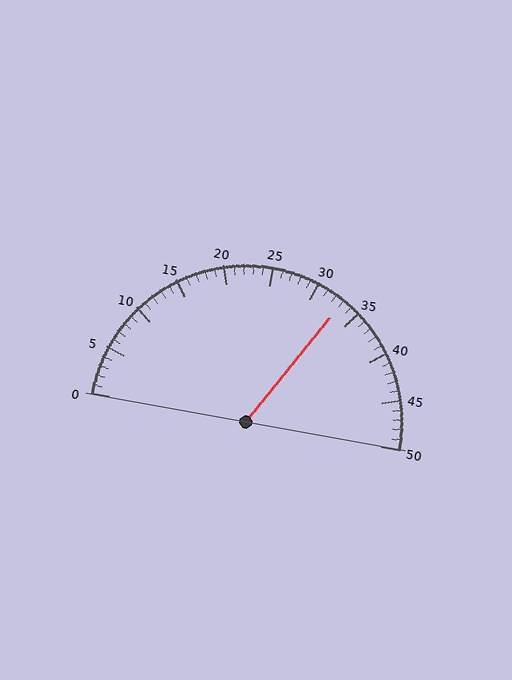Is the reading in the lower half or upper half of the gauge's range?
The reading is in the upper half of the range (0 to 50).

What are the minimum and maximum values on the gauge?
The gauge ranges from 0 to 50.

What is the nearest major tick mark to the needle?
The nearest major tick mark is 35.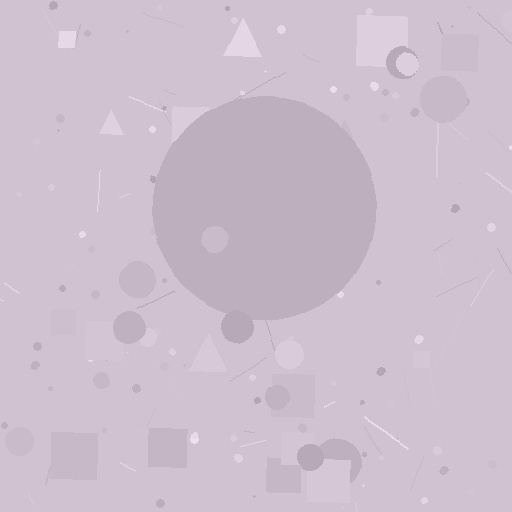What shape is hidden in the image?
A circle is hidden in the image.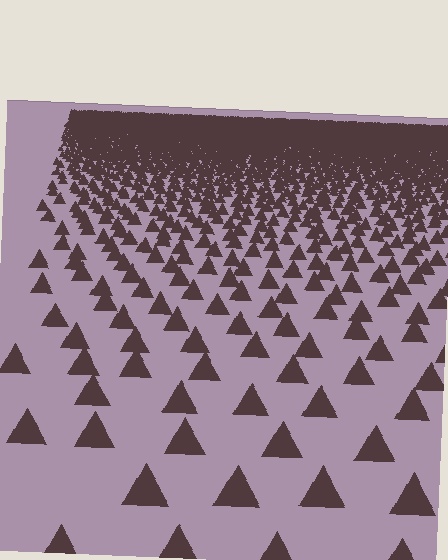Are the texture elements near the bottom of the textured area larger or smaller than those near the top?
Larger. Near the bottom, elements are closer to the viewer and appear at a bigger on-screen size.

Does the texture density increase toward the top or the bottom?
Density increases toward the top.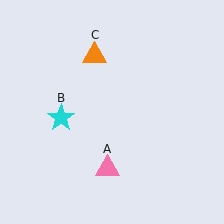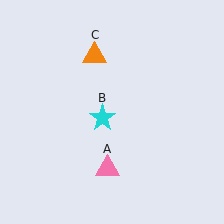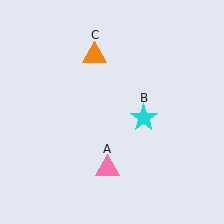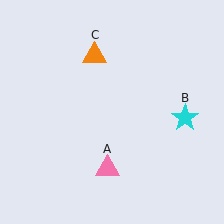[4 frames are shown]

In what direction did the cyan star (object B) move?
The cyan star (object B) moved right.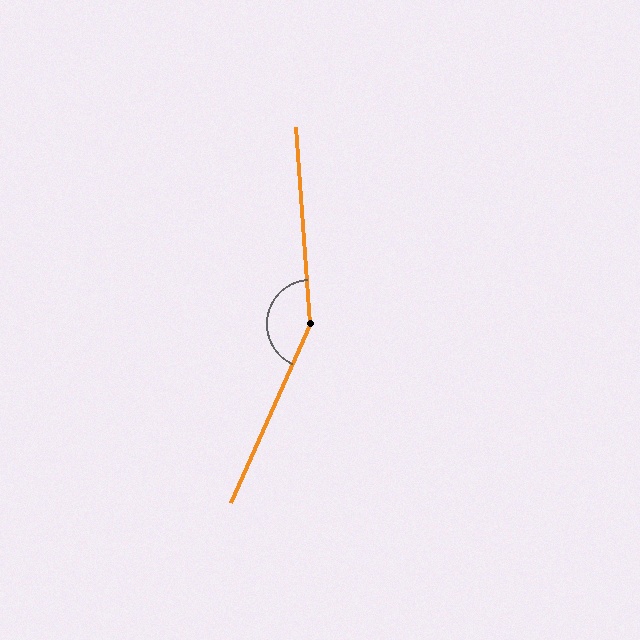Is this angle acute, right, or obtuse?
It is obtuse.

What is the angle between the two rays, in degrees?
Approximately 152 degrees.